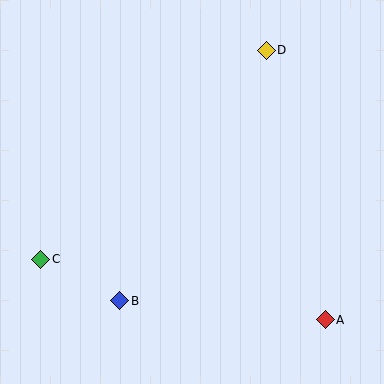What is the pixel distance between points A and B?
The distance between A and B is 206 pixels.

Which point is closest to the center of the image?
Point B at (120, 301) is closest to the center.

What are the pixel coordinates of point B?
Point B is at (120, 301).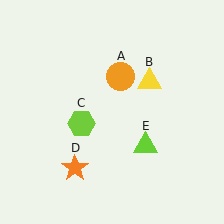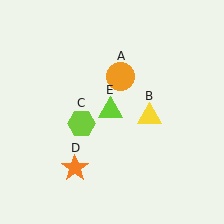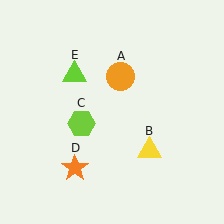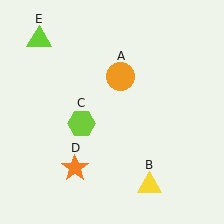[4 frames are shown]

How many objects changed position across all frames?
2 objects changed position: yellow triangle (object B), lime triangle (object E).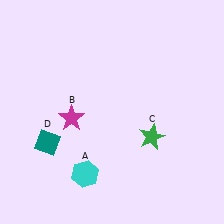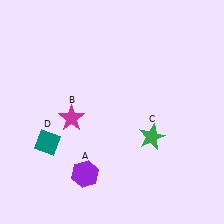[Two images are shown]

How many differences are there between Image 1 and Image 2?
There is 1 difference between the two images.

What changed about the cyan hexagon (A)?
In Image 1, A is cyan. In Image 2, it changed to purple.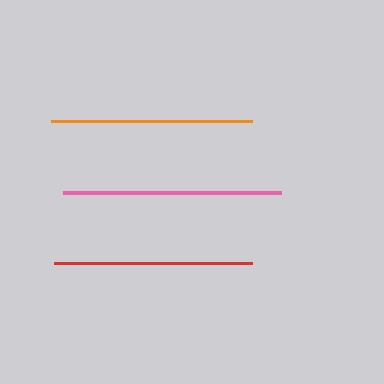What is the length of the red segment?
The red segment is approximately 198 pixels long.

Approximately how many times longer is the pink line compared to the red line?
The pink line is approximately 1.1 times the length of the red line.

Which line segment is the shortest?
The red line is the shortest at approximately 198 pixels.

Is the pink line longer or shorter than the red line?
The pink line is longer than the red line.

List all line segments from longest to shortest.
From longest to shortest: pink, orange, red.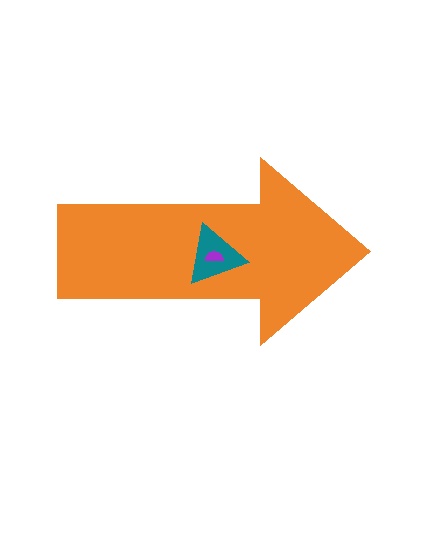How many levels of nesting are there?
3.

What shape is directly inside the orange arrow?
The teal triangle.